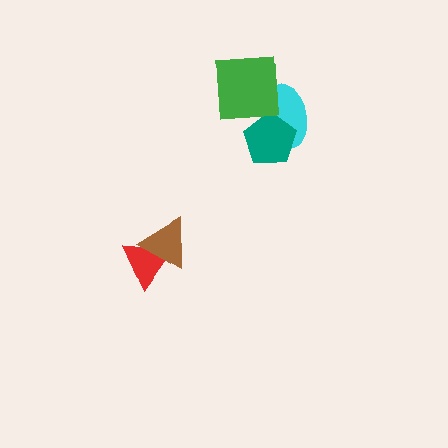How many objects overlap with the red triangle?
1 object overlaps with the red triangle.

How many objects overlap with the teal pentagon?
1 object overlaps with the teal pentagon.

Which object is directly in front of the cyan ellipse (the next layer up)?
The teal pentagon is directly in front of the cyan ellipse.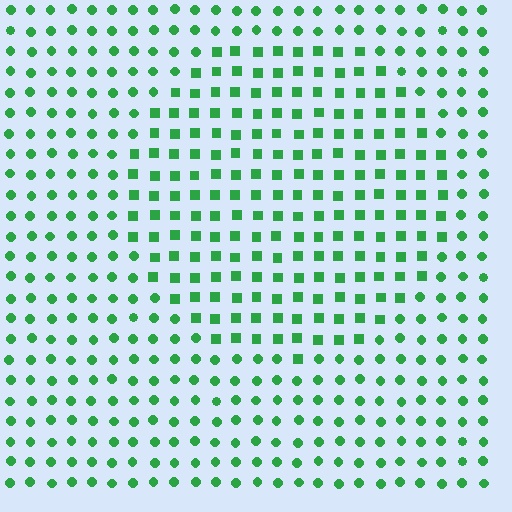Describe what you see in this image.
The image is filled with small green elements arranged in a uniform grid. A circle-shaped region contains squares, while the surrounding area contains circles. The boundary is defined purely by the change in element shape.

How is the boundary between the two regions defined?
The boundary is defined by a change in element shape: squares inside vs. circles outside. All elements share the same color and spacing.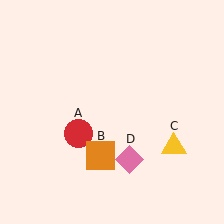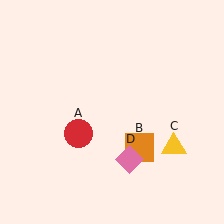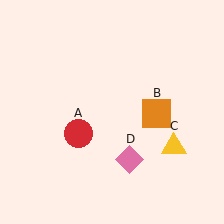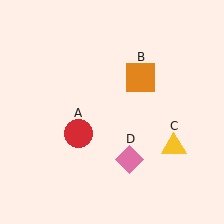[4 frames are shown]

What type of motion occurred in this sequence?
The orange square (object B) rotated counterclockwise around the center of the scene.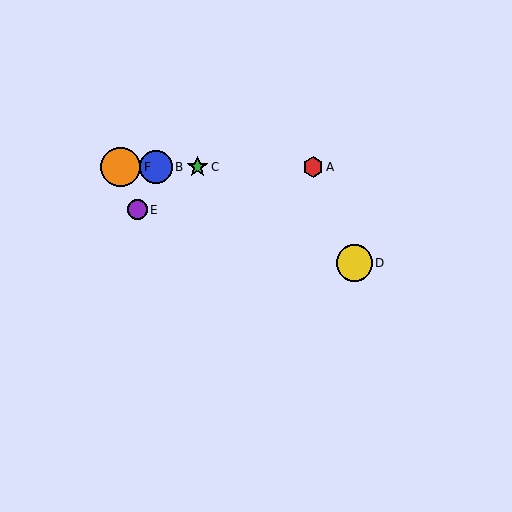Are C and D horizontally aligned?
No, C is at y≈167 and D is at y≈263.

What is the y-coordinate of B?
Object B is at y≈167.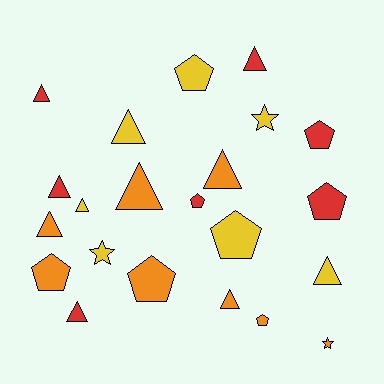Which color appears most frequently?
Orange, with 8 objects.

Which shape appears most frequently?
Triangle, with 11 objects.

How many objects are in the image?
There are 22 objects.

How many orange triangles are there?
There are 4 orange triangles.